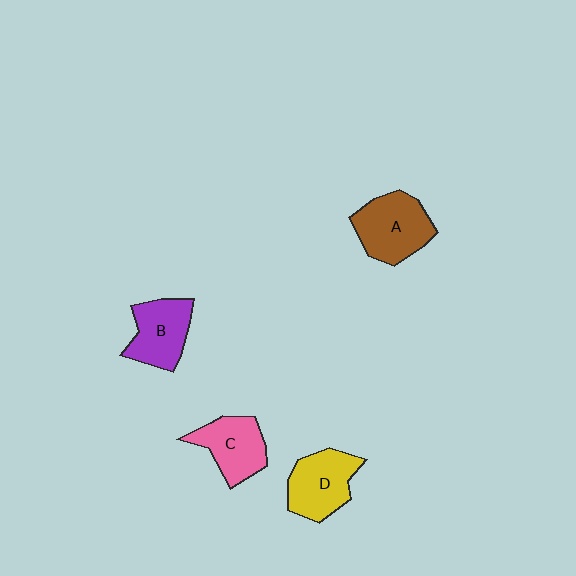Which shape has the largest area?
Shape A (brown).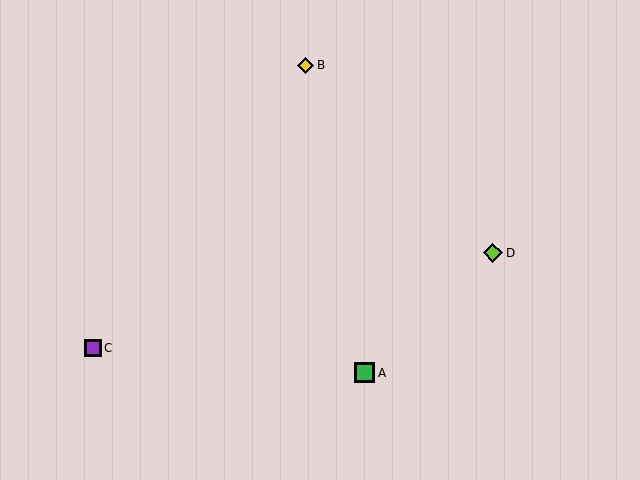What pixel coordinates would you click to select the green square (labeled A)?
Click at (365, 373) to select the green square A.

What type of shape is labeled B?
Shape B is a yellow diamond.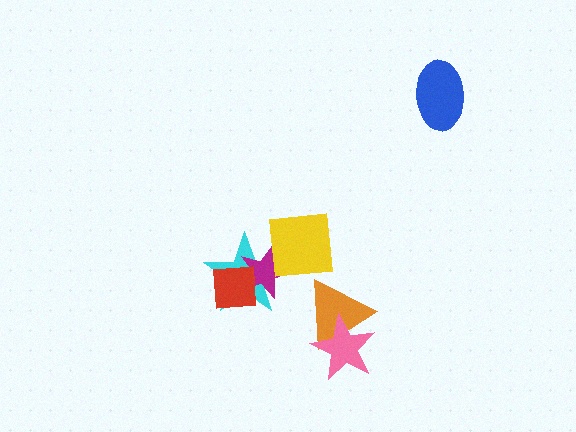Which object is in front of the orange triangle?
The pink star is in front of the orange triangle.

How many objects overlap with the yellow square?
2 objects overlap with the yellow square.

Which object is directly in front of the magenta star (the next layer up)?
The yellow square is directly in front of the magenta star.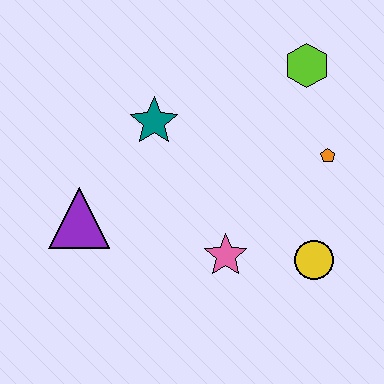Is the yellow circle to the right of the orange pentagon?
No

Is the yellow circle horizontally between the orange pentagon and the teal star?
Yes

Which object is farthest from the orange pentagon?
The purple triangle is farthest from the orange pentagon.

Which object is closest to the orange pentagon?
The lime hexagon is closest to the orange pentagon.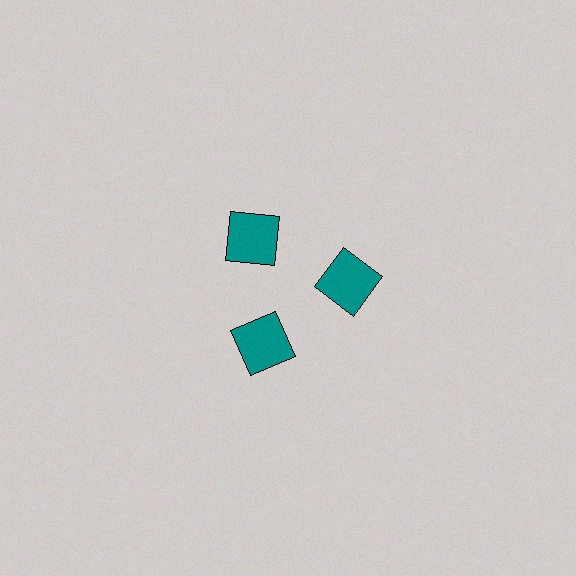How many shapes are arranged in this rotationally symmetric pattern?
There are 3 shapes, arranged in 3 groups of 1.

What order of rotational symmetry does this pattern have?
This pattern has 3-fold rotational symmetry.